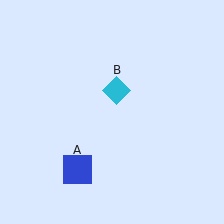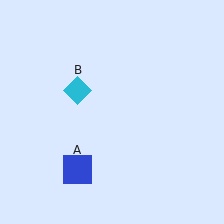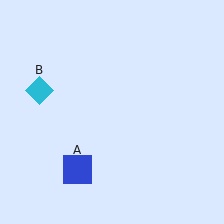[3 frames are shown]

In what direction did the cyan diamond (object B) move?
The cyan diamond (object B) moved left.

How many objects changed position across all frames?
1 object changed position: cyan diamond (object B).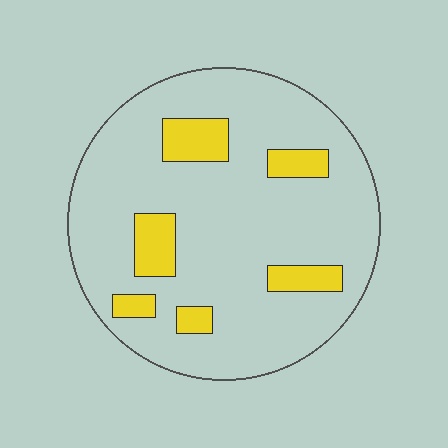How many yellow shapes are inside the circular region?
6.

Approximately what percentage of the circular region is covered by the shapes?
Approximately 15%.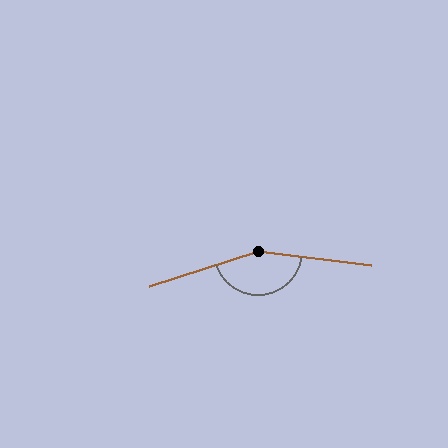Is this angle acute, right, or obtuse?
It is obtuse.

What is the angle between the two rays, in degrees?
Approximately 154 degrees.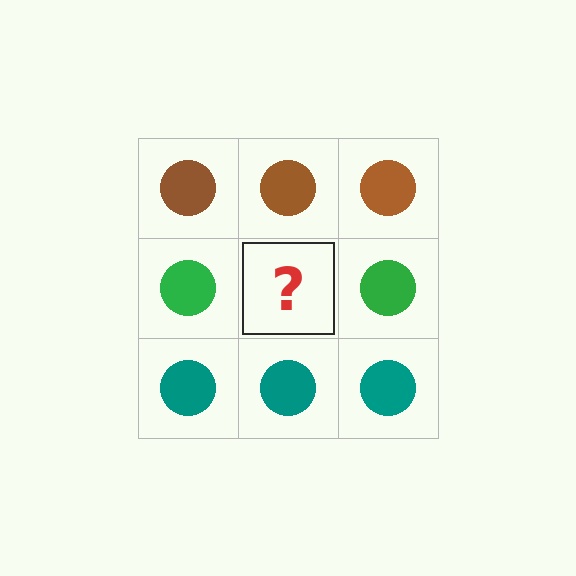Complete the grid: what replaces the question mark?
The question mark should be replaced with a green circle.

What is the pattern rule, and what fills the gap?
The rule is that each row has a consistent color. The gap should be filled with a green circle.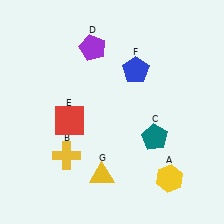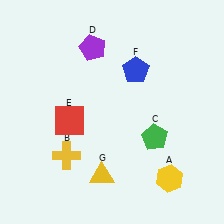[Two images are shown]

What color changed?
The pentagon (C) changed from teal in Image 1 to green in Image 2.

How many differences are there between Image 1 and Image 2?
There is 1 difference between the two images.